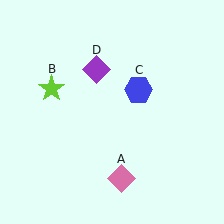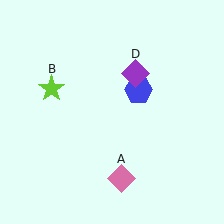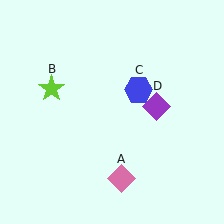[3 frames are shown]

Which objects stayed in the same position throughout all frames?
Pink diamond (object A) and lime star (object B) and blue hexagon (object C) remained stationary.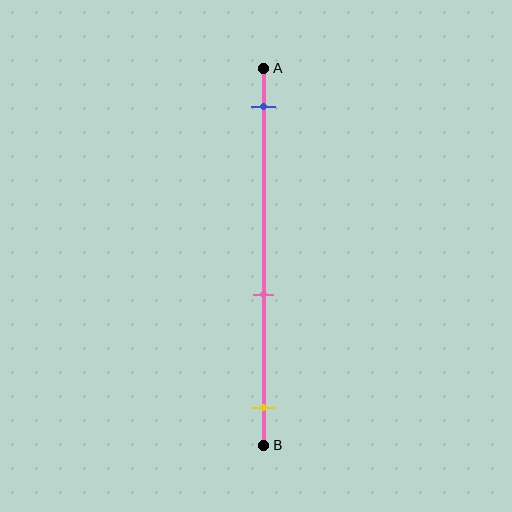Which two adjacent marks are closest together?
The pink and yellow marks are the closest adjacent pair.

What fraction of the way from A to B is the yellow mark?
The yellow mark is approximately 90% (0.9) of the way from A to B.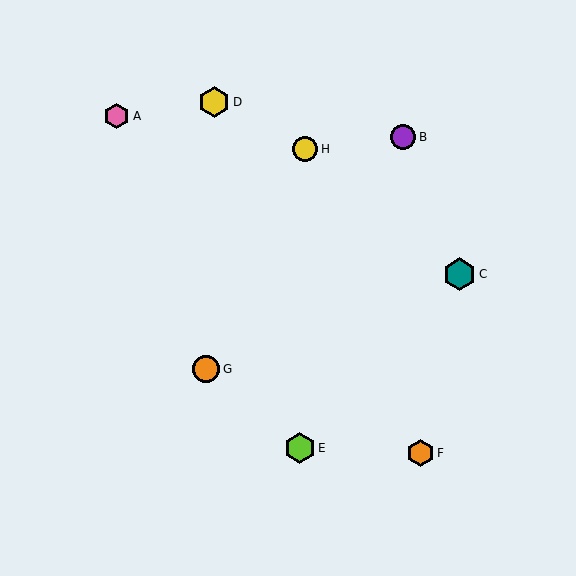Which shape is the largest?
The teal hexagon (labeled C) is the largest.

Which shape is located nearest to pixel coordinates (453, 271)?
The teal hexagon (labeled C) at (460, 274) is nearest to that location.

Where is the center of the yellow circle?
The center of the yellow circle is at (305, 149).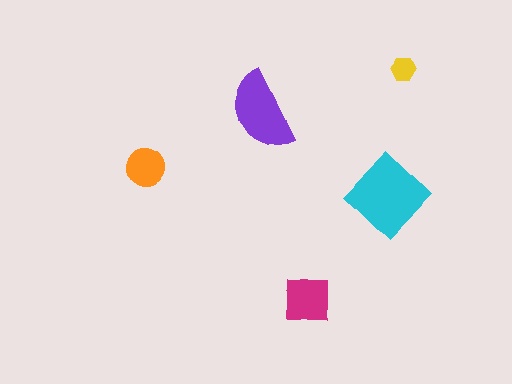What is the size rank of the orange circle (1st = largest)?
4th.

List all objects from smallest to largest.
The yellow hexagon, the orange circle, the magenta square, the purple semicircle, the cyan diamond.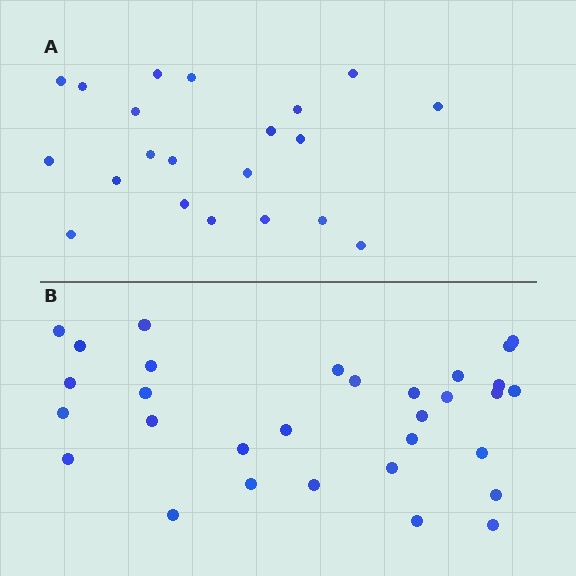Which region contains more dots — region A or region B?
Region B (the bottom region) has more dots.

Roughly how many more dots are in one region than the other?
Region B has roughly 10 or so more dots than region A.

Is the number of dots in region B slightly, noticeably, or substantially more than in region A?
Region B has substantially more. The ratio is roughly 1.5 to 1.